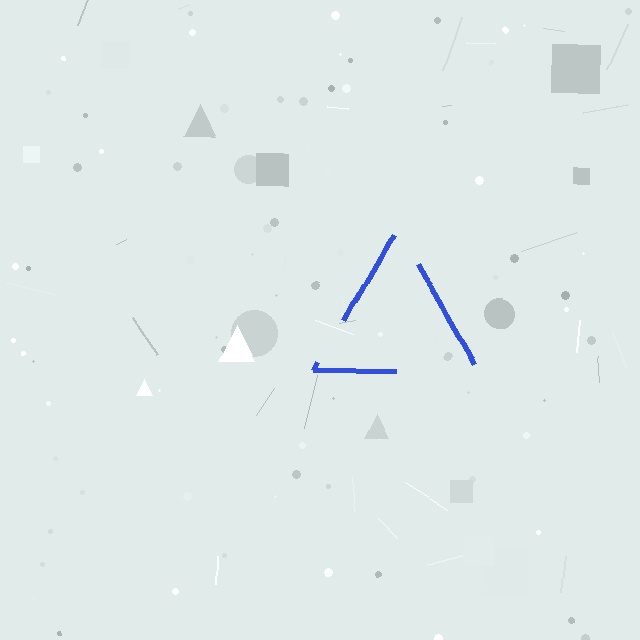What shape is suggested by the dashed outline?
The dashed outline suggests a triangle.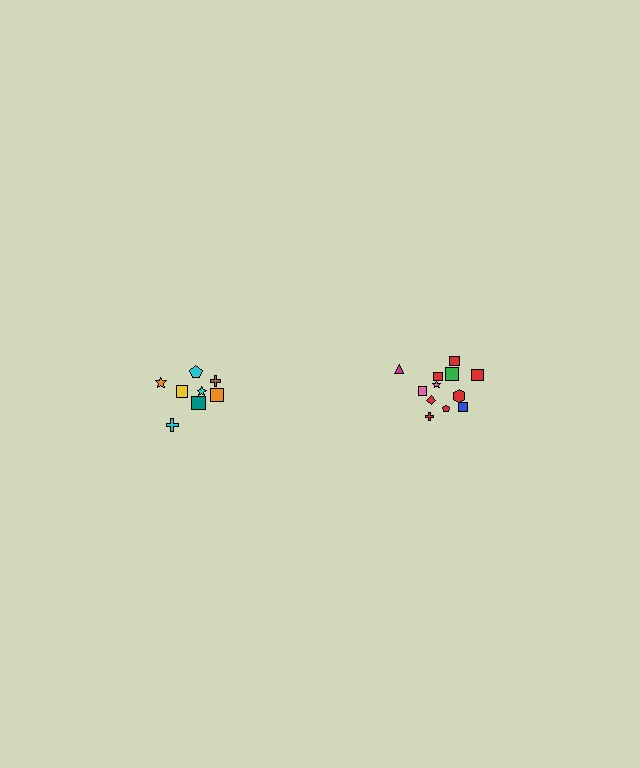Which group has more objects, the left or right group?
The right group.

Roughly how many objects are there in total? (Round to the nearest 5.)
Roughly 20 objects in total.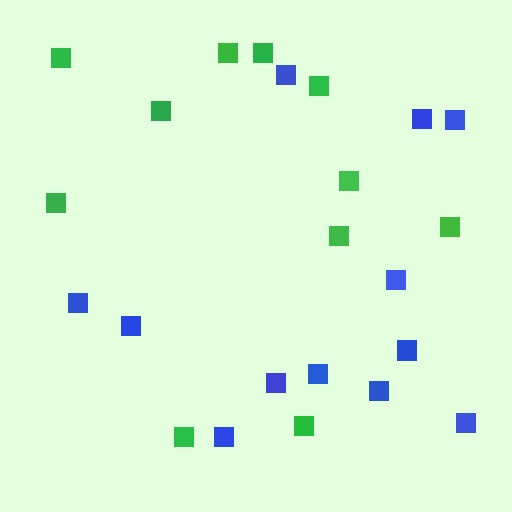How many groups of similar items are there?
There are 2 groups: one group of green squares (11) and one group of blue squares (12).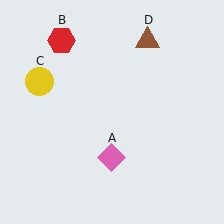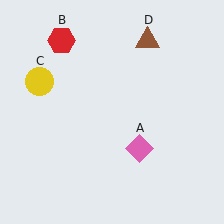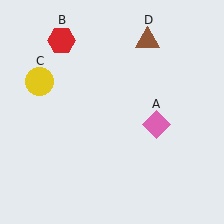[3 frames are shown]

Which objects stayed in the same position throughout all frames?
Red hexagon (object B) and yellow circle (object C) and brown triangle (object D) remained stationary.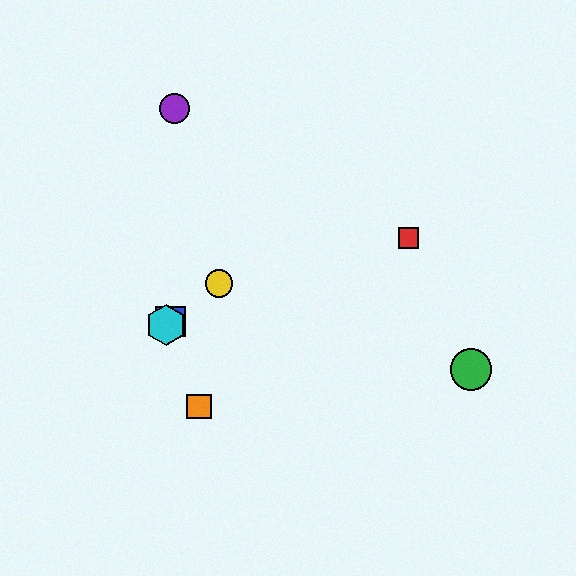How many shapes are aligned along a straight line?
3 shapes (the blue square, the yellow circle, the cyan hexagon) are aligned along a straight line.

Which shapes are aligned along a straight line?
The blue square, the yellow circle, the cyan hexagon are aligned along a straight line.